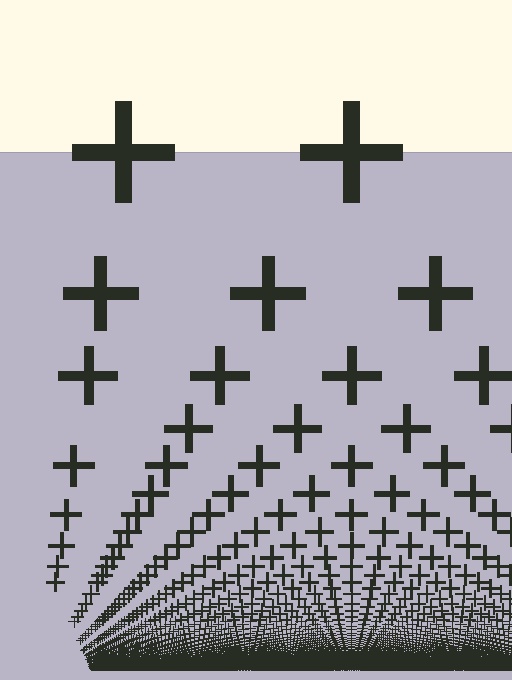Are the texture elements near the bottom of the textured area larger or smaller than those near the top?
Smaller. The gradient is inverted — elements near the bottom are smaller and denser.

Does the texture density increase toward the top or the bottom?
Density increases toward the bottom.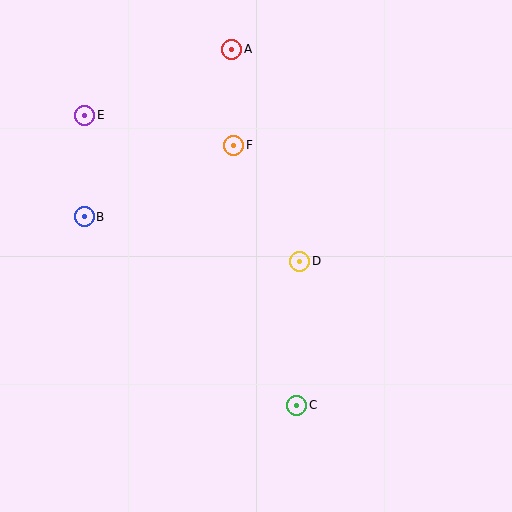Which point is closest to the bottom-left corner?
Point B is closest to the bottom-left corner.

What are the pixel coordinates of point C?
Point C is at (297, 405).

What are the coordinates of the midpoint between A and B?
The midpoint between A and B is at (158, 133).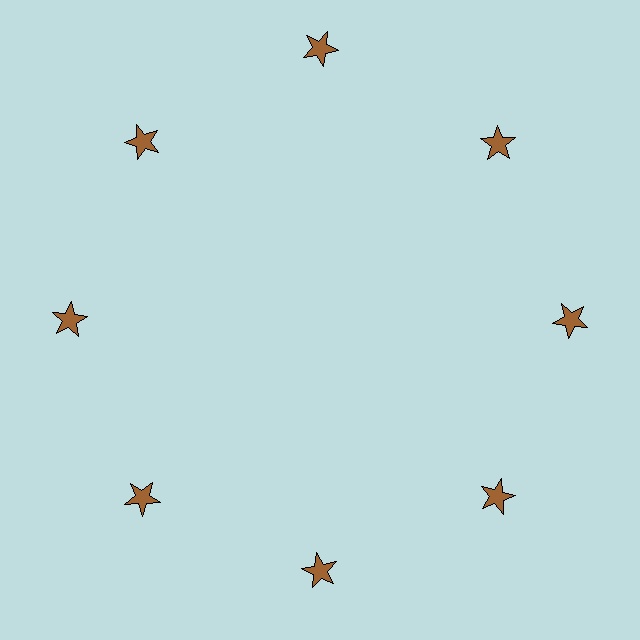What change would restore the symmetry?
The symmetry would be restored by moving it inward, back onto the ring so that all 8 stars sit at equal angles and equal distance from the center.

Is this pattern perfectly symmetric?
No. The 8 brown stars are arranged in a ring, but one element near the 12 o'clock position is pushed outward from the center, breaking the 8-fold rotational symmetry.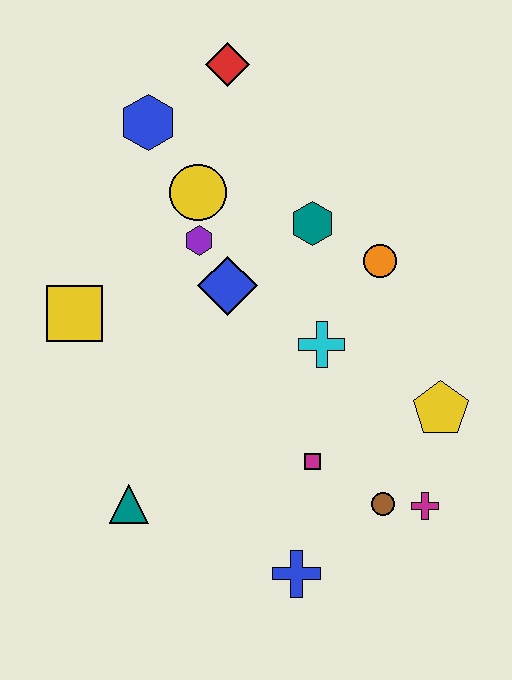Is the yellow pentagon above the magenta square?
Yes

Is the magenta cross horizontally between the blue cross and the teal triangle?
No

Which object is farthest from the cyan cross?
The red diamond is farthest from the cyan cross.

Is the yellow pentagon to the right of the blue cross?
Yes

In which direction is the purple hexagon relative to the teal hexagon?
The purple hexagon is to the left of the teal hexagon.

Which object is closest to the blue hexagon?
The yellow circle is closest to the blue hexagon.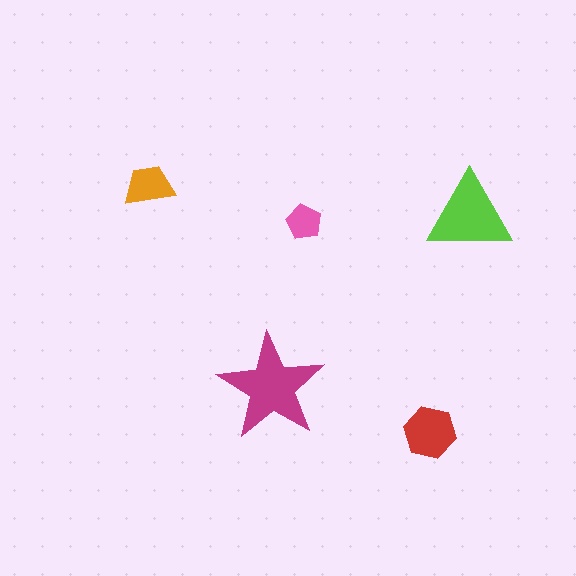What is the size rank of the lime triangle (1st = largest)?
2nd.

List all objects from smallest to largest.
The pink pentagon, the orange trapezoid, the red hexagon, the lime triangle, the magenta star.